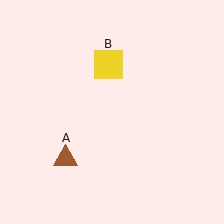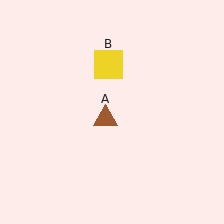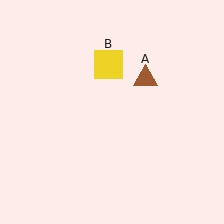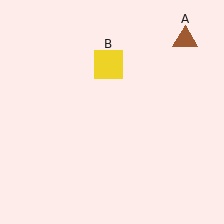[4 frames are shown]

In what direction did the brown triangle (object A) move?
The brown triangle (object A) moved up and to the right.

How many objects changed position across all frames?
1 object changed position: brown triangle (object A).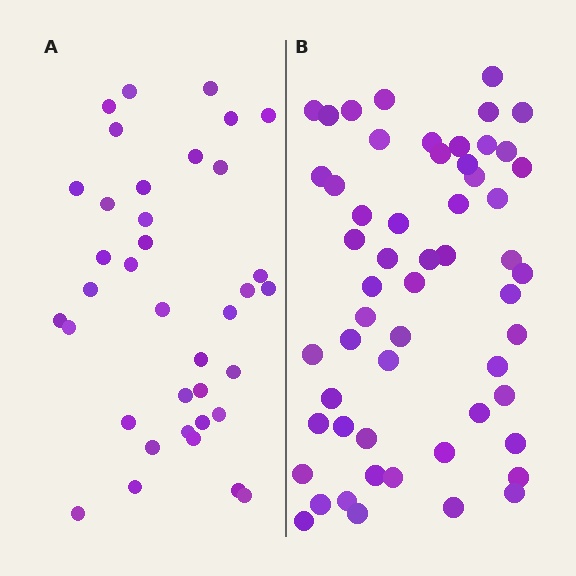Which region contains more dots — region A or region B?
Region B (the right region) has more dots.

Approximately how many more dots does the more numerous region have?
Region B has approximately 20 more dots than region A.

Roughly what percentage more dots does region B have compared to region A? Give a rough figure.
About 50% more.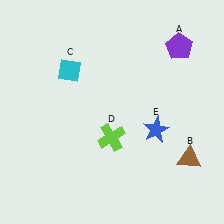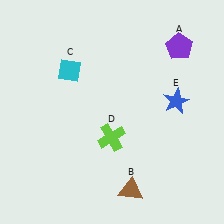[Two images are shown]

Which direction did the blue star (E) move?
The blue star (E) moved up.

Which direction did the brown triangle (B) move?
The brown triangle (B) moved left.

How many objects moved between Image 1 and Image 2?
2 objects moved between the two images.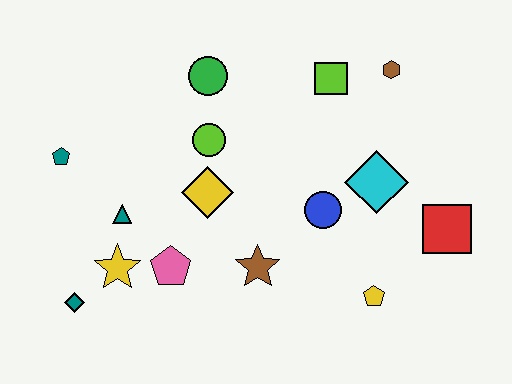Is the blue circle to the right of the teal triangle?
Yes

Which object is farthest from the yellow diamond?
The red square is farthest from the yellow diamond.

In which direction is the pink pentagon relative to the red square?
The pink pentagon is to the left of the red square.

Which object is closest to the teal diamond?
The yellow star is closest to the teal diamond.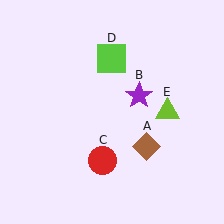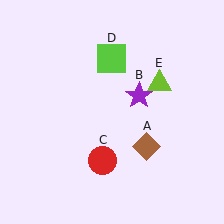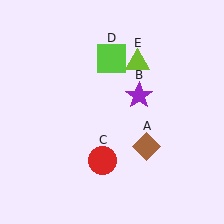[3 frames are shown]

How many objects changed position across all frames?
1 object changed position: lime triangle (object E).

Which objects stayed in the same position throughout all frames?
Brown diamond (object A) and purple star (object B) and red circle (object C) and lime square (object D) remained stationary.